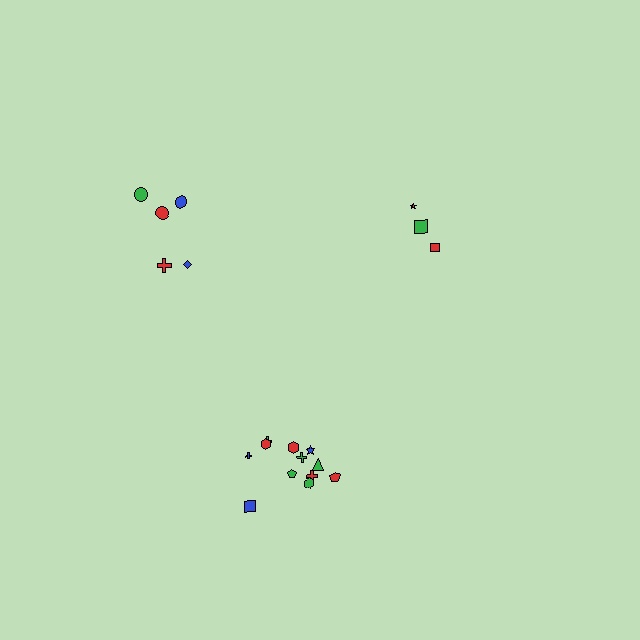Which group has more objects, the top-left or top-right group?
The top-left group.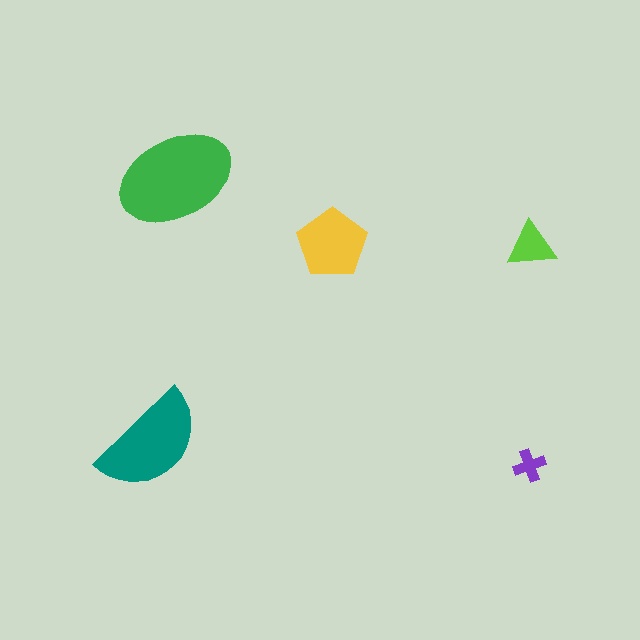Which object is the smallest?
The purple cross.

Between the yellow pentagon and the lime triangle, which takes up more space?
The yellow pentagon.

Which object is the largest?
The green ellipse.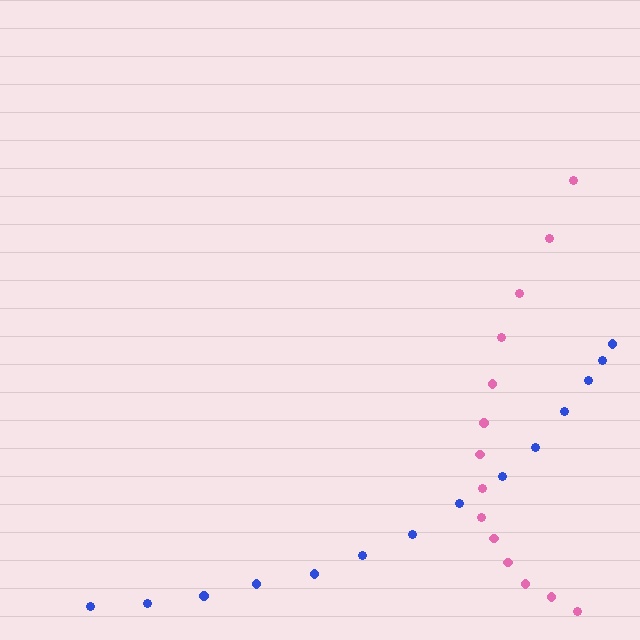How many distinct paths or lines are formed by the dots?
There are 2 distinct paths.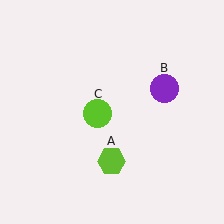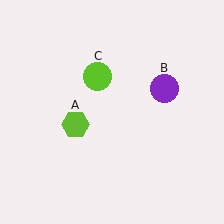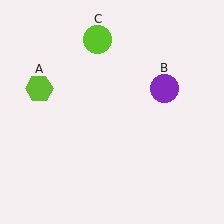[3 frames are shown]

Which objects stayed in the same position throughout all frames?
Purple circle (object B) remained stationary.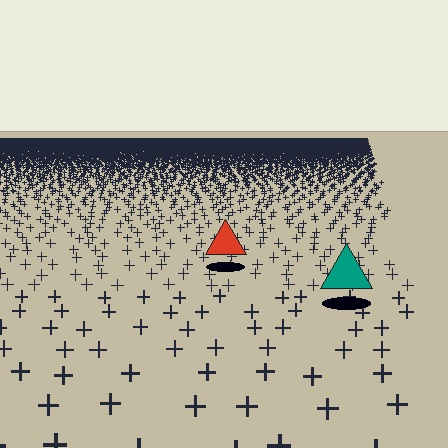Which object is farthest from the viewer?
The red triangle is farthest from the viewer. It appears smaller and the ground texture around it is denser.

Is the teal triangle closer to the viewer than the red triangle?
Yes. The teal triangle is closer — you can tell from the texture gradient: the ground texture is coarser near it.